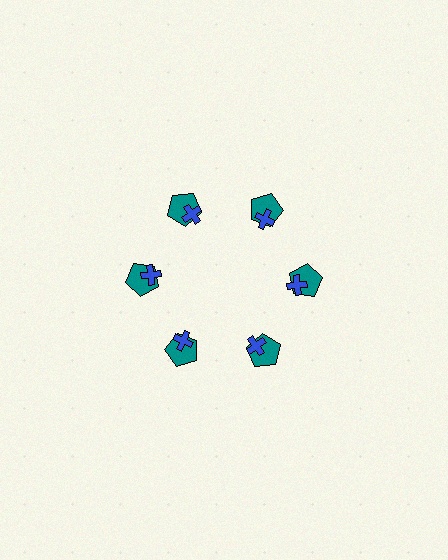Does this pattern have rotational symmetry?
Yes, this pattern has 6-fold rotational symmetry. It looks the same after rotating 60 degrees around the center.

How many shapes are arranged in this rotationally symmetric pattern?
There are 12 shapes, arranged in 6 groups of 2.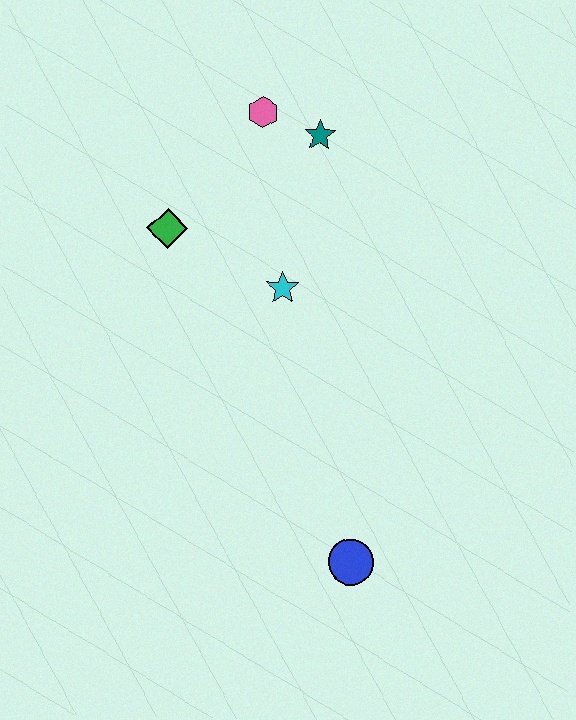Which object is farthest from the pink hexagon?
The blue circle is farthest from the pink hexagon.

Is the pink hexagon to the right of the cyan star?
No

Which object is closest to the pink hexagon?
The teal star is closest to the pink hexagon.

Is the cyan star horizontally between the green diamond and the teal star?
Yes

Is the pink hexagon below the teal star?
No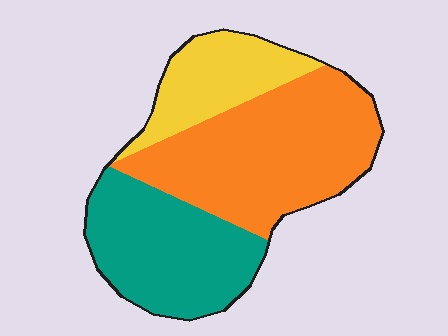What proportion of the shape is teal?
Teal takes up about one third (1/3) of the shape.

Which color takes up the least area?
Yellow, at roughly 20%.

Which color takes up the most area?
Orange, at roughly 45%.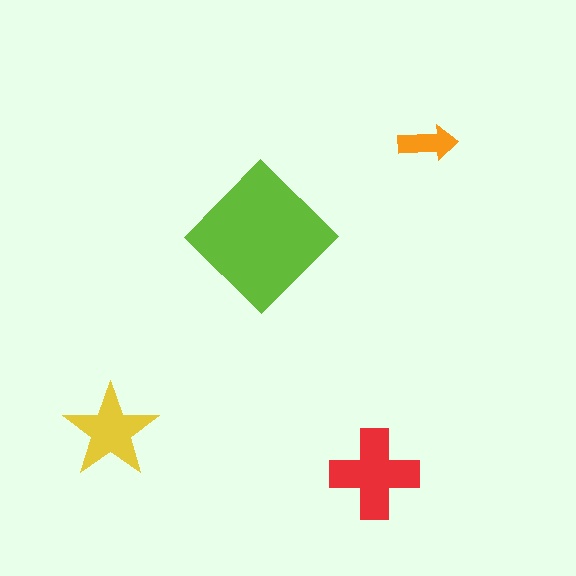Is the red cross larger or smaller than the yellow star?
Larger.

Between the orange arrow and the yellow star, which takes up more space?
The yellow star.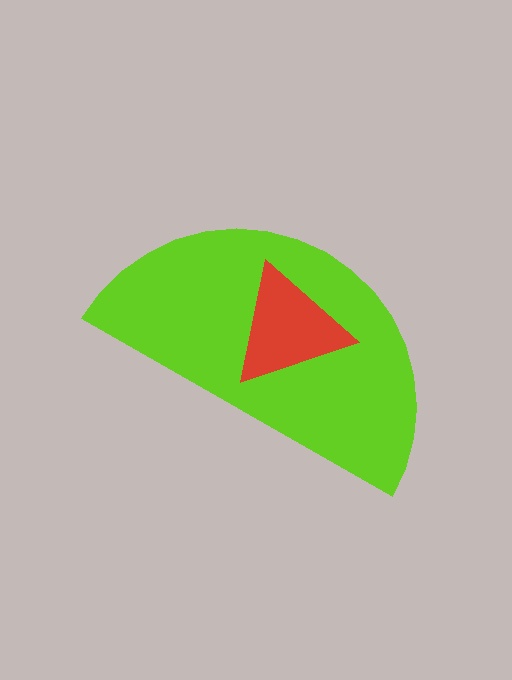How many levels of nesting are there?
2.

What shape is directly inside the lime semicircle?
The red triangle.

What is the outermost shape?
The lime semicircle.